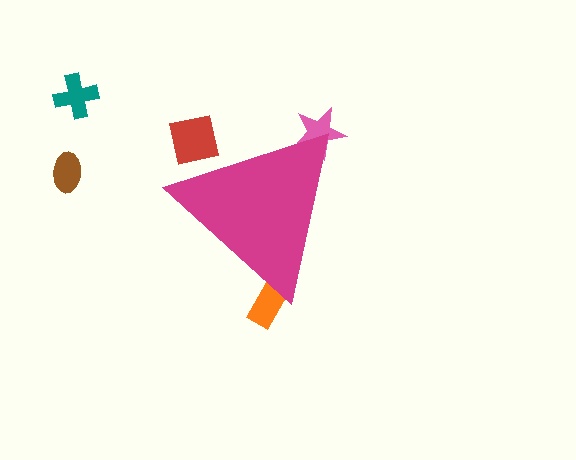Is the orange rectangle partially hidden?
Yes, the orange rectangle is partially hidden behind the magenta triangle.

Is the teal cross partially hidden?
No, the teal cross is fully visible.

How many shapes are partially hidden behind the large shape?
3 shapes are partially hidden.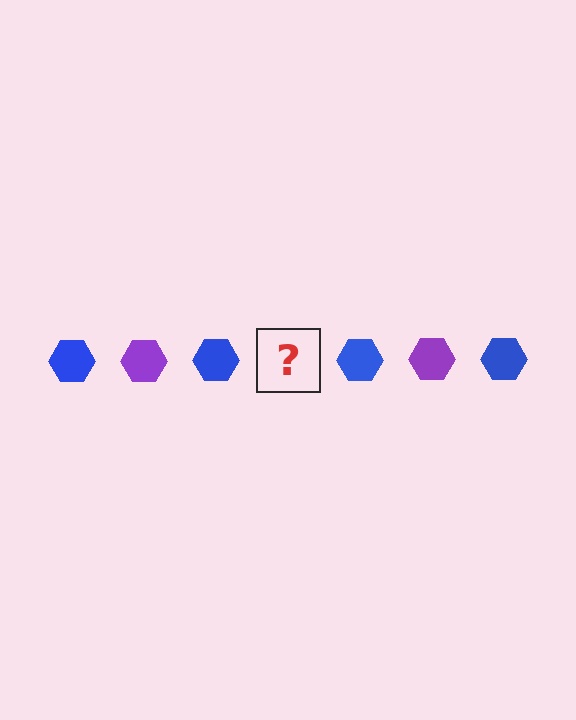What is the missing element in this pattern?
The missing element is a purple hexagon.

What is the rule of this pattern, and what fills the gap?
The rule is that the pattern cycles through blue, purple hexagons. The gap should be filled with a purple hexagon.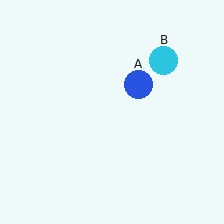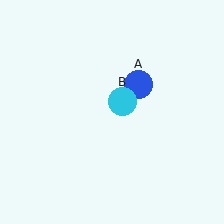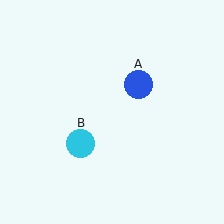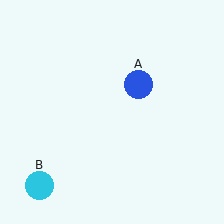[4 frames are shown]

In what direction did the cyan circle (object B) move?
The cyan circle (object B) moved down and to the left.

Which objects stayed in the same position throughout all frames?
Blue circle (object A) remained stationary.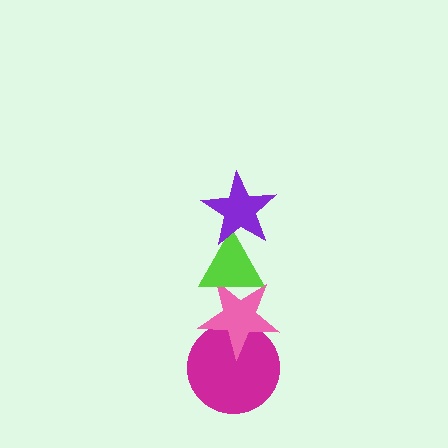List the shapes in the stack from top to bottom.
From top to bottom: the purple star, the lime triangle, the pink star, the magenta circle.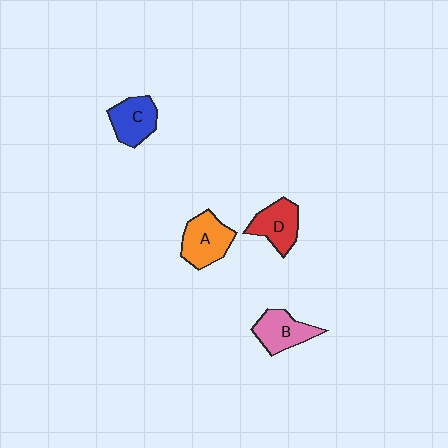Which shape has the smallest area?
Shape C (blue).